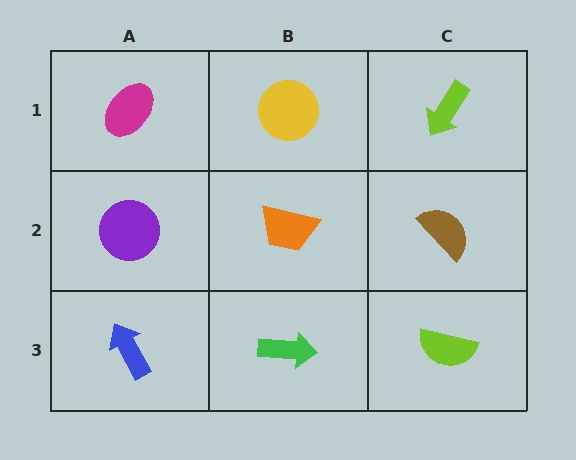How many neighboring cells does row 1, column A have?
2.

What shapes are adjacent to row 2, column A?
A magenta ellipse (row 1, column A), a blue arrow (row 3, column A), an orange trapezoid (row 2, column B).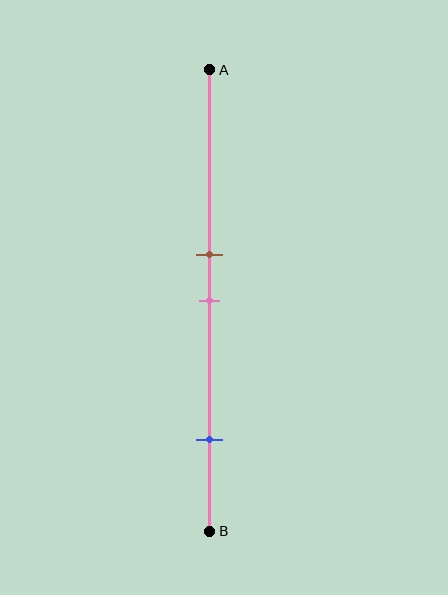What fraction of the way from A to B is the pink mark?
The pink mark is approximately 50% (0.5) of the way from A to B.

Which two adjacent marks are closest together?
The brown and pink marks are the closest adjacent pair.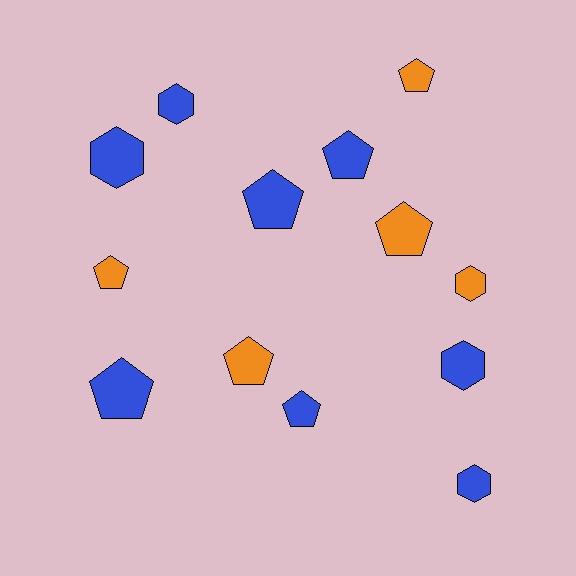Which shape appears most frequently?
Pentagon, with 8 objects.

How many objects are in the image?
There are 13 objects.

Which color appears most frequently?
Blue, with 8 objects.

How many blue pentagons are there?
There are 4 blue pentagons.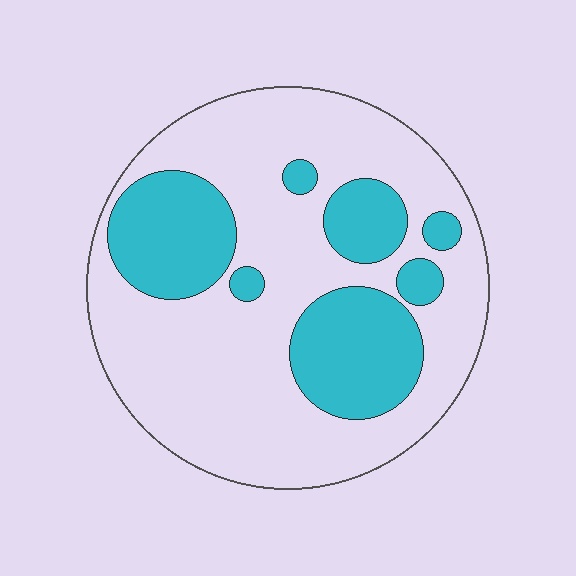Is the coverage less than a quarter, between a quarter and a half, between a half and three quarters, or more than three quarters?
Between a quarter and a half.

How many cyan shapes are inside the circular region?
7.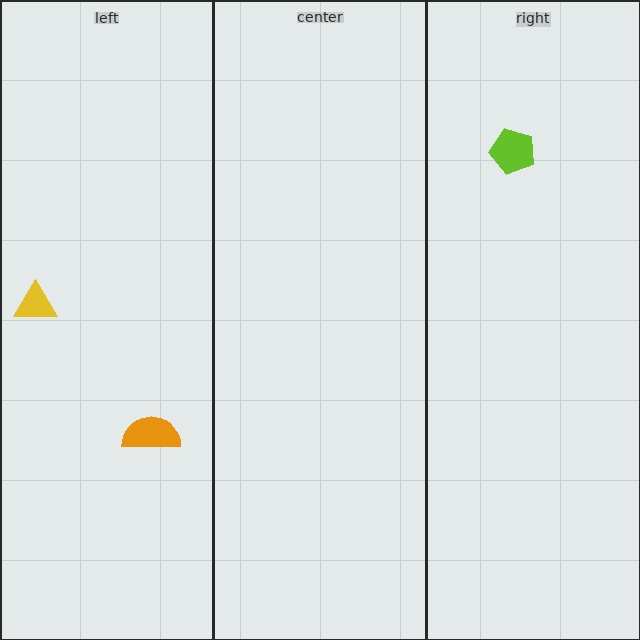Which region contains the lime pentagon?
The right region.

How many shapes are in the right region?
1.